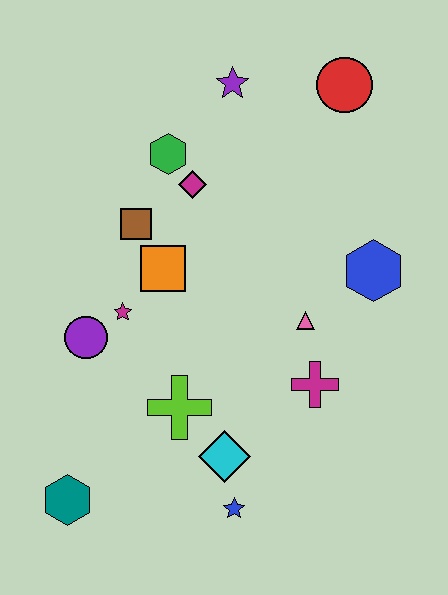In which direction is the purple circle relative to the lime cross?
The purple circle is to the left of the lime cross.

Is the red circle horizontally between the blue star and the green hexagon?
No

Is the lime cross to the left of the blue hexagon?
Yes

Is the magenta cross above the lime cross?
Yes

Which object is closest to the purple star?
The green hexagon is closest to the purple star.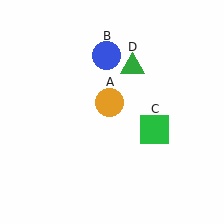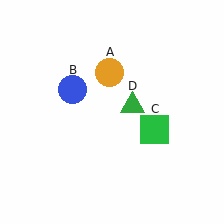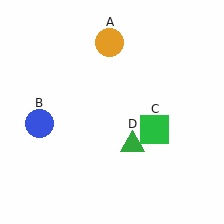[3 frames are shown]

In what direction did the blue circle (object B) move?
The blue circle (object B) moved down and to the left.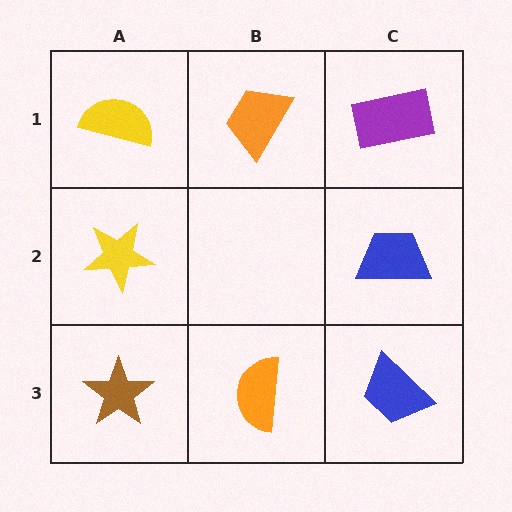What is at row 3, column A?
A brown star.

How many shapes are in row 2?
2 shapes.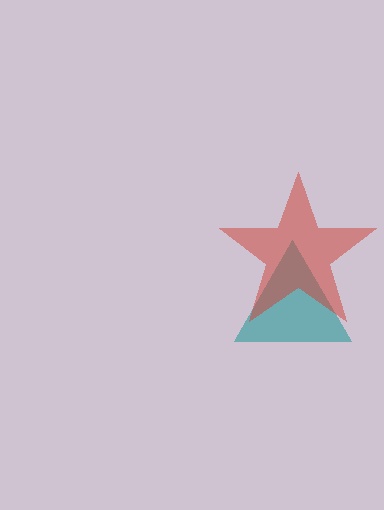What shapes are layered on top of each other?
The layered shapes are: a teal triangle, a red star.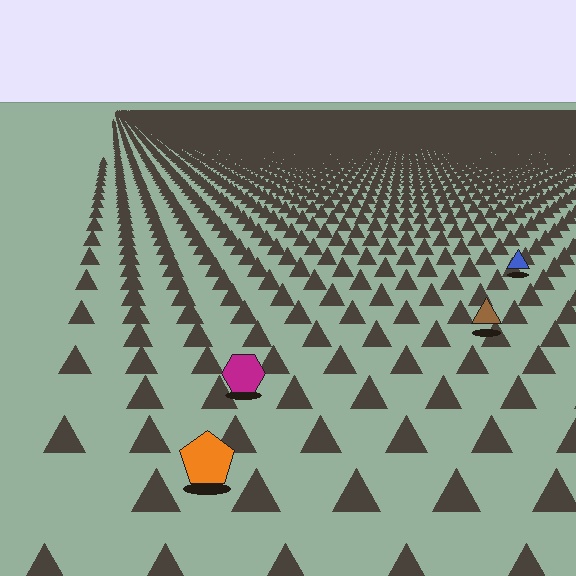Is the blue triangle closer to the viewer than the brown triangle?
No. The brown triangle is closer — you can tell from the texture gradient: the ground texture is coarser near it.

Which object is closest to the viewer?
The orange pentagon is closest. The texture marks near it are larger and more spread out.